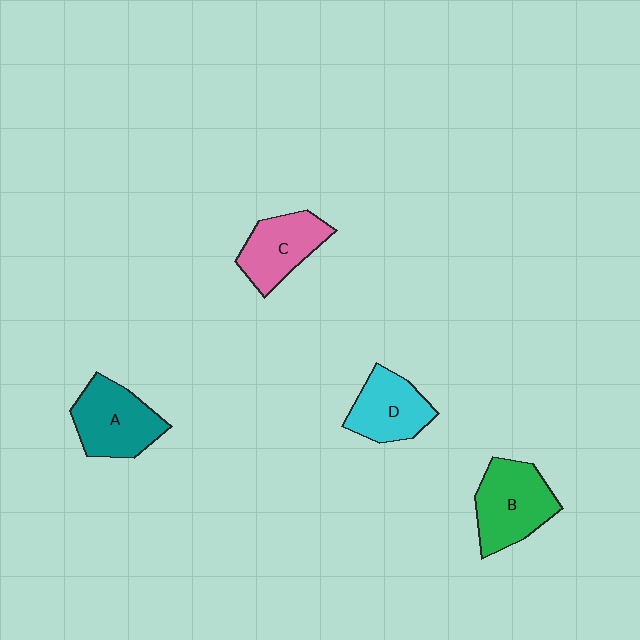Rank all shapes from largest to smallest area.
From largest to smallest: B (green), A (teal), C (pink), D (cyan).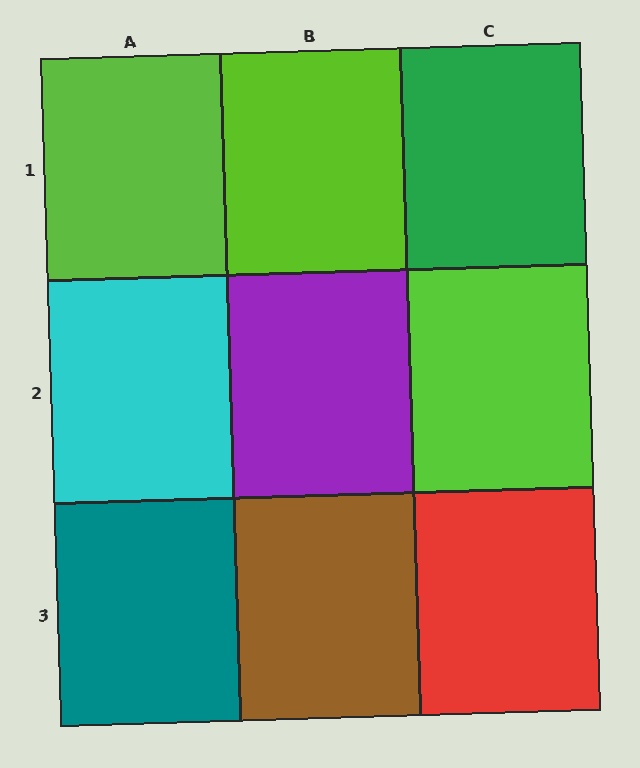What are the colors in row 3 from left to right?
Teal, brown, red.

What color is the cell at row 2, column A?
Cyan.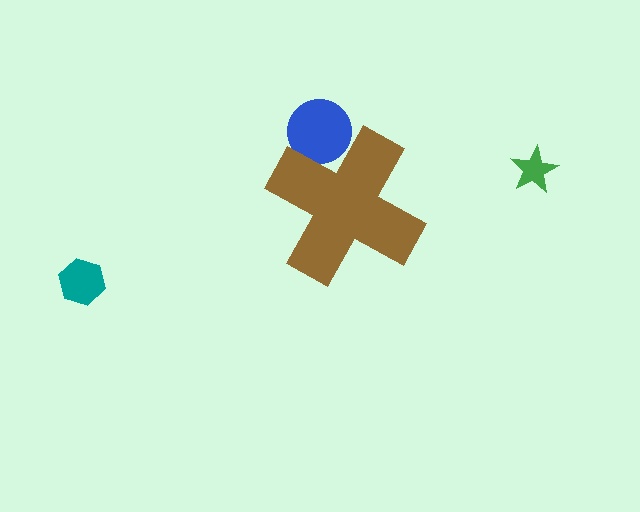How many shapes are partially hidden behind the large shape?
1 shape is partially hidden.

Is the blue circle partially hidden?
Yes, the blue circle is partially hidden behind the brown cross.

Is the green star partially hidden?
No, the green star is fully visible.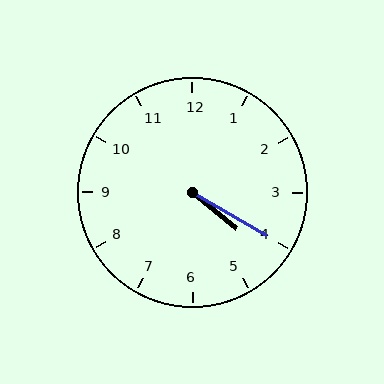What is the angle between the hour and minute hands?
Approximately 10 degrees.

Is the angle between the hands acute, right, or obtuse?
It is acute.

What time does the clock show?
4:20.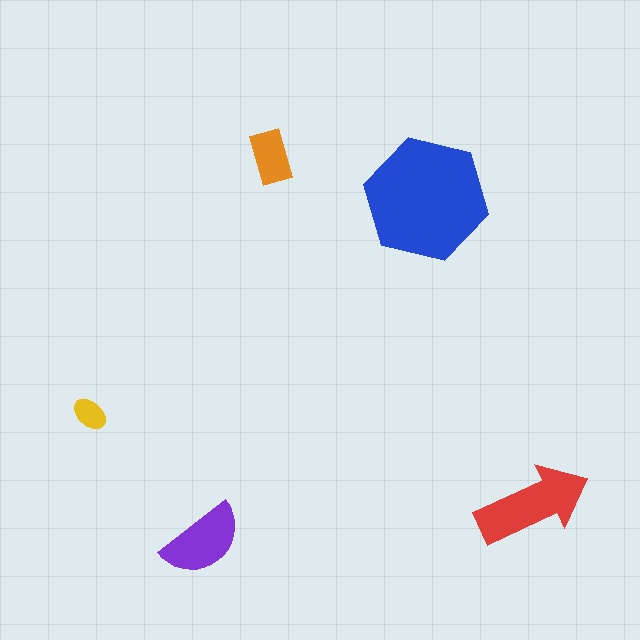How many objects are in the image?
There are 5 objects in the image.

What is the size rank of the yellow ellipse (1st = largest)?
5th.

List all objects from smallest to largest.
The yellow ellipse, the orange rectangle, the purple semicircle, the red arrow, the blue hexagon.